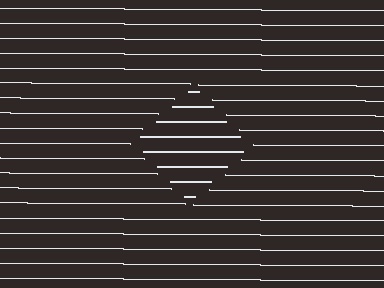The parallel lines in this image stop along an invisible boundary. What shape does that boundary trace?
An illusory square. The interior of the shape contains the same grating, shifted by half a period — the contour is defined by the phase discontinuity where line-ends from the inner and outer gratings abut.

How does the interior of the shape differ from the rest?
The interior of the shape contains the same grating, shifted by half a period — the contour is defined by the phase discontinuity where line-ends from the inner and outer gratings abut.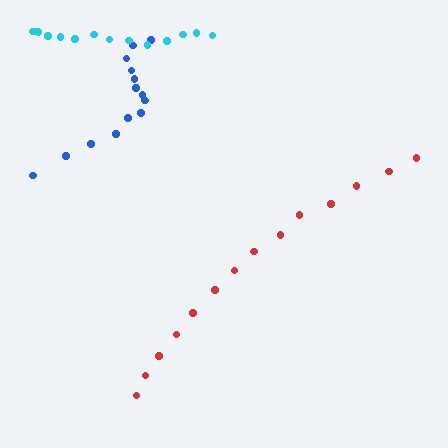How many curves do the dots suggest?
There are 3 distinct paths.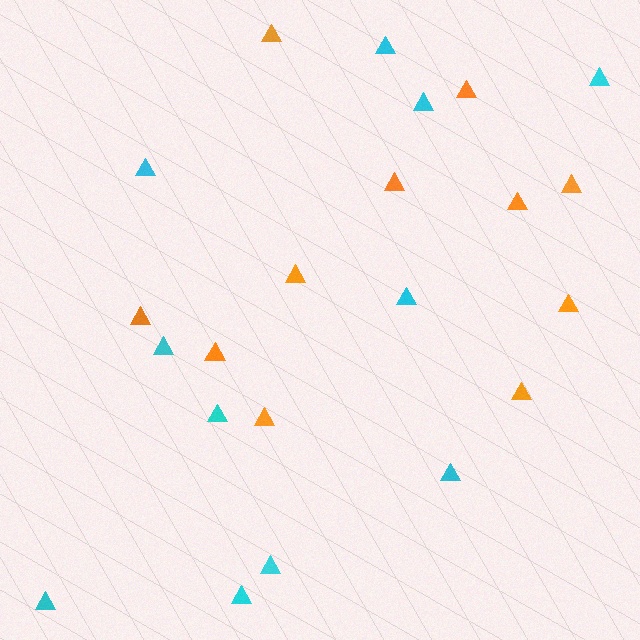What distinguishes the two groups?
There are 2 groups: one group of cyan triangles (11) and one group of orange triangles (11).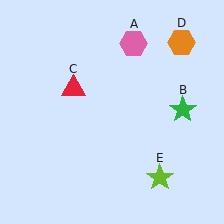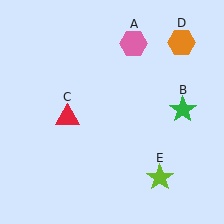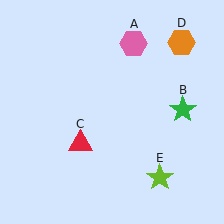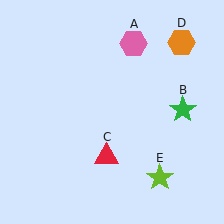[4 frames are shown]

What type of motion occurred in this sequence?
The red triangle (object C) rotated counterclockwise around the center of the scene.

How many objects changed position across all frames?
1 object changed position: red triangle (object C).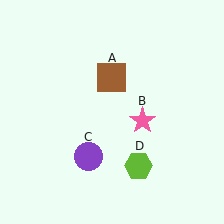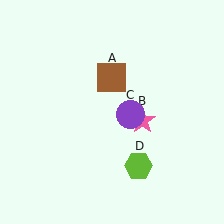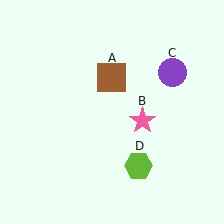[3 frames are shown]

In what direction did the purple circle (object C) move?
The purple circle (object C) moved up and to the right.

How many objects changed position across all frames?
1 object changed position: purple circle (object C).